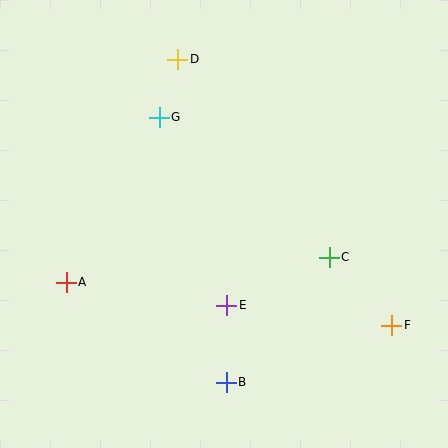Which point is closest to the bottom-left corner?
Point A is closest to the bottom-left corner.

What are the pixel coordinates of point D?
Point D is at (178, 59).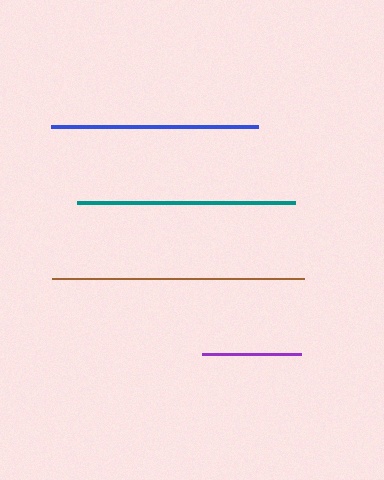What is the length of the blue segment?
The blue segment is approximately 207 pixels long.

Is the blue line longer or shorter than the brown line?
The brown line is longer than the blue line.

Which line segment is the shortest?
The purple line is the shortest at approximately 99 pixels.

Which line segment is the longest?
The brown line is the longest at approximately 252 pixels.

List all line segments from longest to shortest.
From longest to shortest: brown, teal, blue, purple.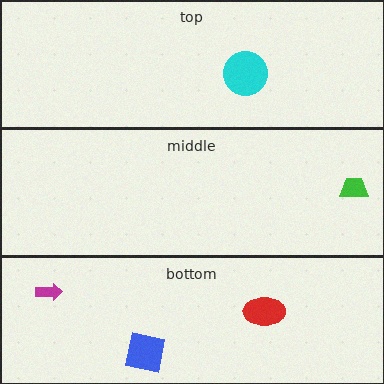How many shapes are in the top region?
1.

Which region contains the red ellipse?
The bottom region.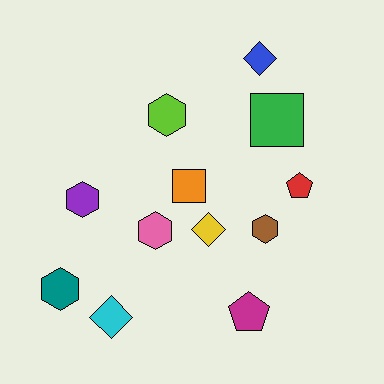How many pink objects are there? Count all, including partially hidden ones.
There is 1 pink object.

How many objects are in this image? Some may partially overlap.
There are 12 objects.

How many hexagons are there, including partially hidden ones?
There are 5 hexagons.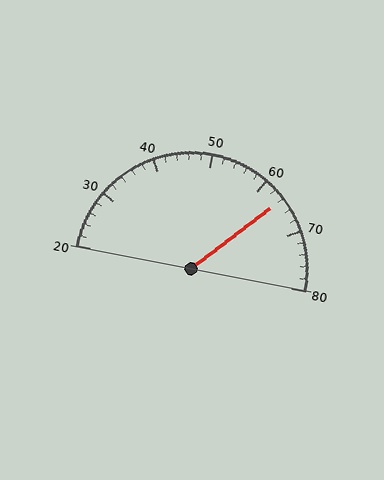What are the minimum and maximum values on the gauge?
The gauge ranges from 20 to 80.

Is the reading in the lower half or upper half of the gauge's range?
The reading is in the upper half of the range (20 to 80).